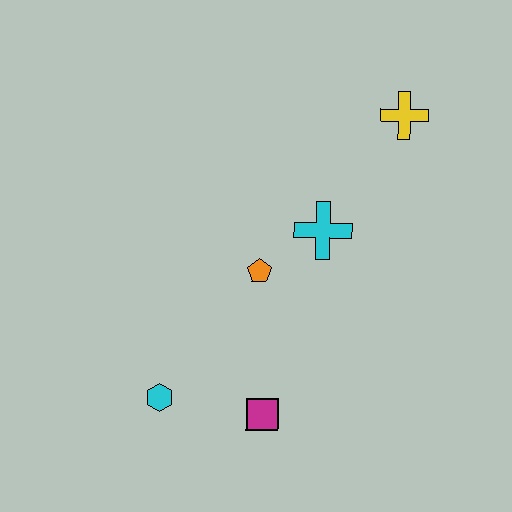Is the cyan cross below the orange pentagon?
No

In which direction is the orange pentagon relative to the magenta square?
The orange pentagon is above the magenta square.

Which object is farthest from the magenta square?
The yellow cross is farthest from the magenta square.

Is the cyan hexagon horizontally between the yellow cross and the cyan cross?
No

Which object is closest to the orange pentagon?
The cyan cross is closest to the orange pentagon.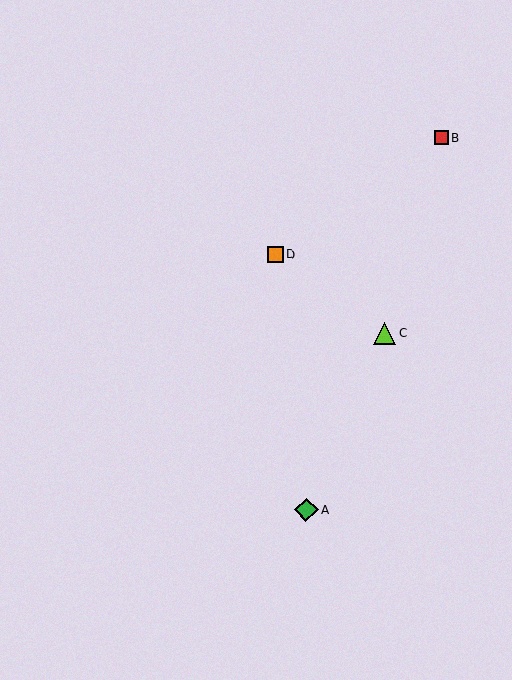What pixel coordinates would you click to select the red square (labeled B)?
Click at (441, 137) to select the red square B.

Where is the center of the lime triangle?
The center of the lime triangle is at (385, 333).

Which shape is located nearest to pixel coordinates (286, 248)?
The orange square (labeled D) at (276, 255) is nearest to that location.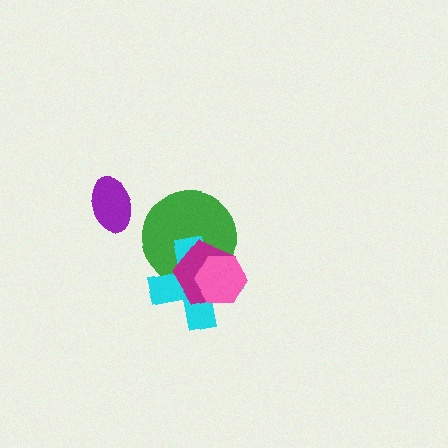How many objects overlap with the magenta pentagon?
3 objects overlap with the magenta pentagon.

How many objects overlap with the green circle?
3 objects overlap with the green circle.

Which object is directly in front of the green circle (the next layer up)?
The cyan cross is directly in front of the green circle.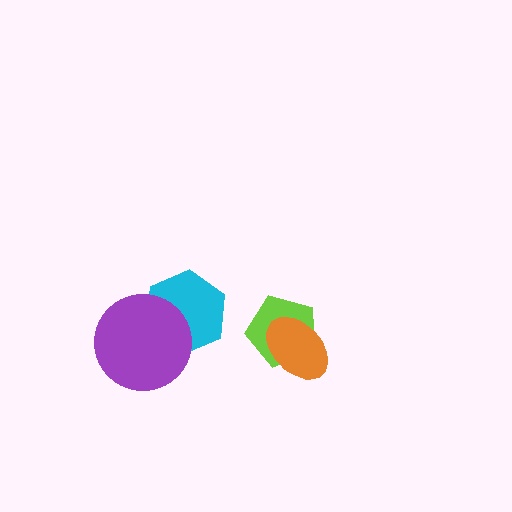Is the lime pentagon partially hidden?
Yes, it is partially covered by another shape.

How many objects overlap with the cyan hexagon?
1 object overlaps with the cyan hexagon.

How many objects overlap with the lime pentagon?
1 object overlaps with the lime pentagon.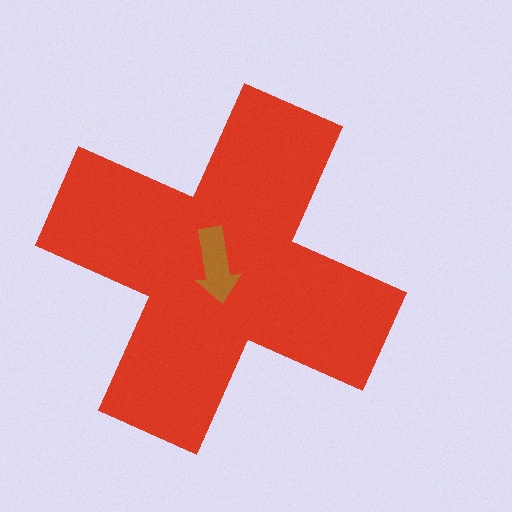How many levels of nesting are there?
2.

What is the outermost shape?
The red cross.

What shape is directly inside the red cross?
The brown arrow.